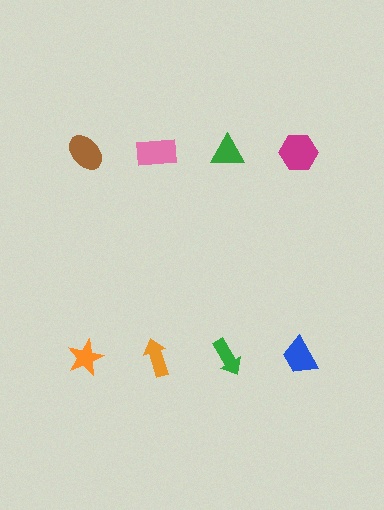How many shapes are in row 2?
4 shapes.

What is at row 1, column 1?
A brown ellipse.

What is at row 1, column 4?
A magenta hexagon.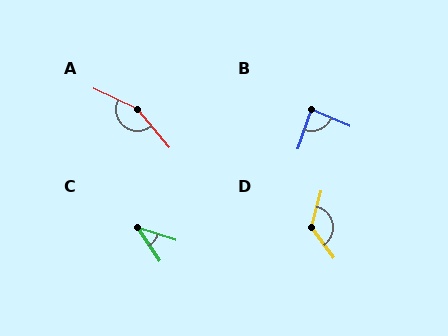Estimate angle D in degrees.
Approximately 130 degrees.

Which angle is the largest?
A, at approximately 155 degrees.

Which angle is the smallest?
C, at approximately 39 degrees.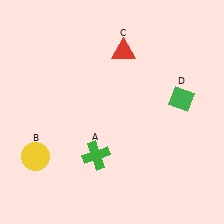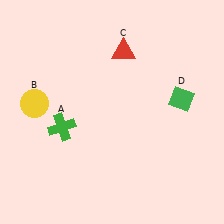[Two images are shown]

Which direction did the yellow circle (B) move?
The yellow circle (B) moved up.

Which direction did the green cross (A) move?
The green cross (A) moved left.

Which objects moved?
The objects that moved are: the green cross (A), the yellow circle (B).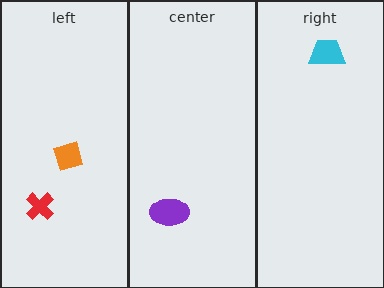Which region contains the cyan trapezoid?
The right region.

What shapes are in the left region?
The orange diamond, the red cross.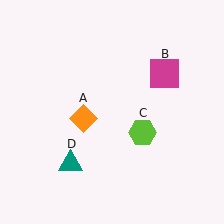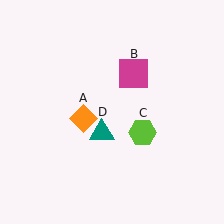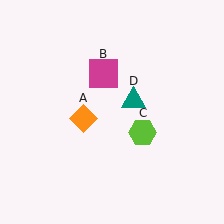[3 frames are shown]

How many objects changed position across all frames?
2 objects changed position: magenta square (object B), teal triangle (object D).